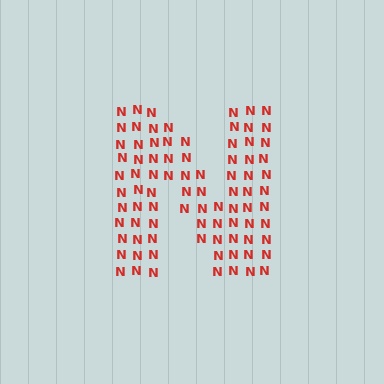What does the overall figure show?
The overall figure shows the letter N.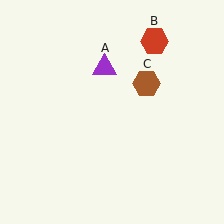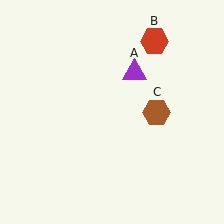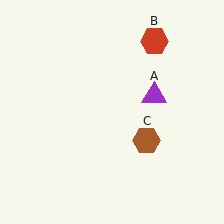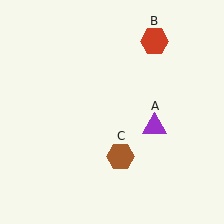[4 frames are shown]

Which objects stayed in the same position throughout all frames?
Red hexagon (object B) remained stationary.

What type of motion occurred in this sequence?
The purple triangle (object A), brown hexagon (object C) rotated clockwise around the center of the scene.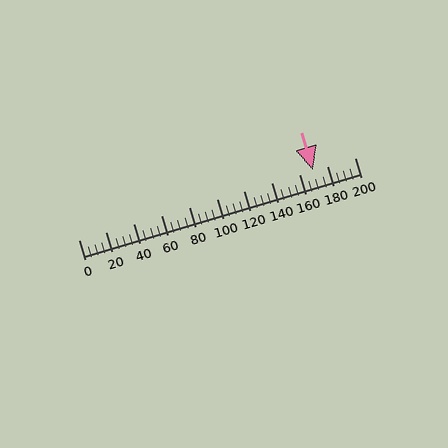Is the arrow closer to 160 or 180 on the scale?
The arrow is closer to 180.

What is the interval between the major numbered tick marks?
The major tick marks are spaced 20 units apart.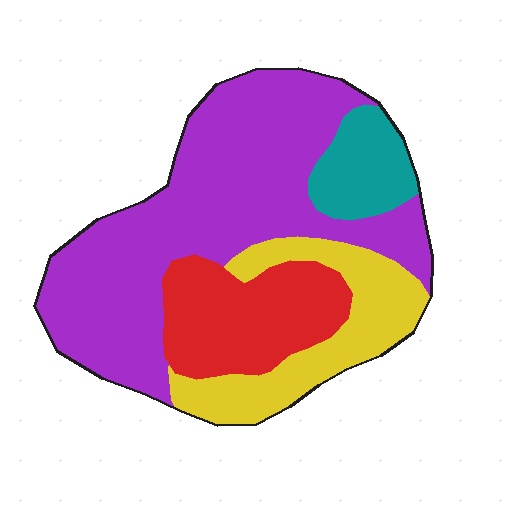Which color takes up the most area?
Purple, at roughly 55%.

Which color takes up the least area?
Teal, at roughly 10%.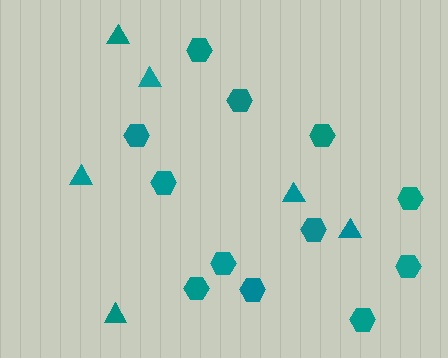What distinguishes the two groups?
There are 2 groups: one group of triangles (6) and one group of hexagons (12).